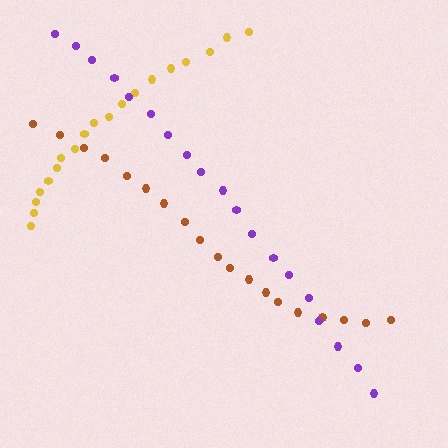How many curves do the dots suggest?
There are 3 distinct paths.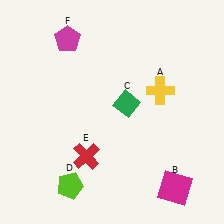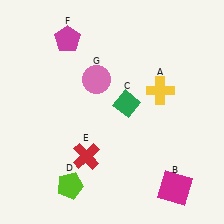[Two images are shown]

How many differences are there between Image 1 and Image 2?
There is 1 difference between the two images.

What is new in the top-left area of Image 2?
A pink circle (G) was added in the top-left area of Image 2.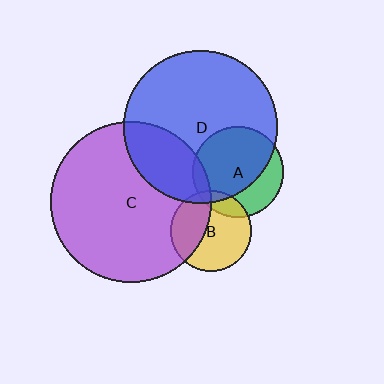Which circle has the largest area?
Circle C (purple).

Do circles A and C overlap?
Yes.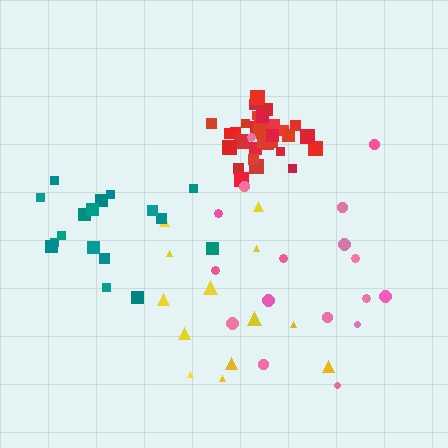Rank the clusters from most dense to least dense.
red, teal, yellow, pink.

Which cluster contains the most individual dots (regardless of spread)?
Red (31).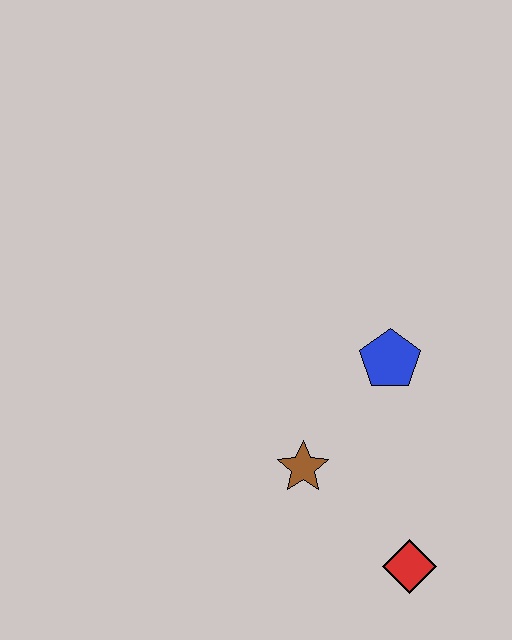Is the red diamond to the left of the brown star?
No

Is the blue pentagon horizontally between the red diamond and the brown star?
Yes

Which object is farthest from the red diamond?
The blue pentagon is farthest from the red diamond.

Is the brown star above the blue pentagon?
No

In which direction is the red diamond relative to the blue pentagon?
The red diamond is below the blue pentagon.